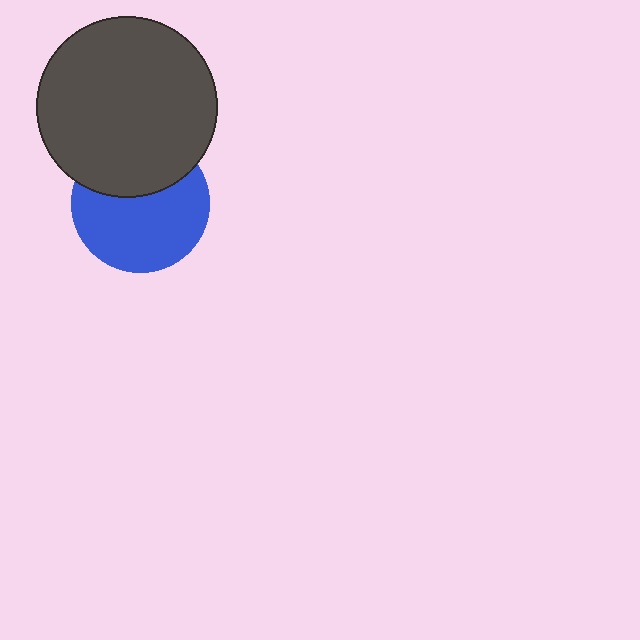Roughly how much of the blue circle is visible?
About half of it is visible (roughly 64%).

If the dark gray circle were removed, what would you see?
You would see the complete blue circle.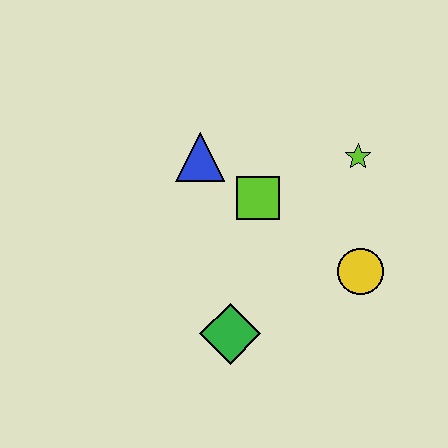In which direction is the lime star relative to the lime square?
The lime star is to the right of the lime square.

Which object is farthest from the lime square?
The green diamond is farthest from the lime square.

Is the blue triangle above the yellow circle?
Yes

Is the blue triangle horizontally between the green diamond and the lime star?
No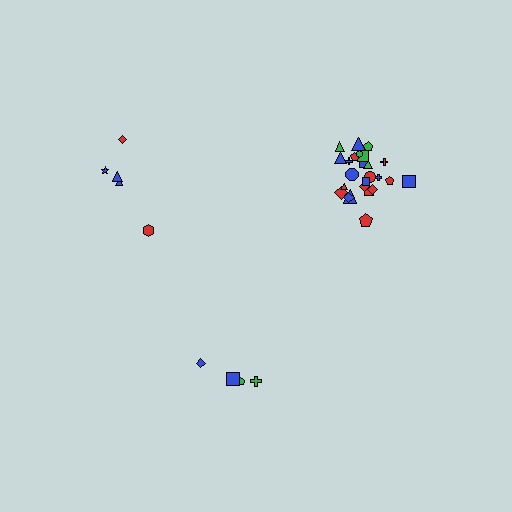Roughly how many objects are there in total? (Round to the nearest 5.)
Roughly 35 objects in total.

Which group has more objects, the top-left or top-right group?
The top-right group.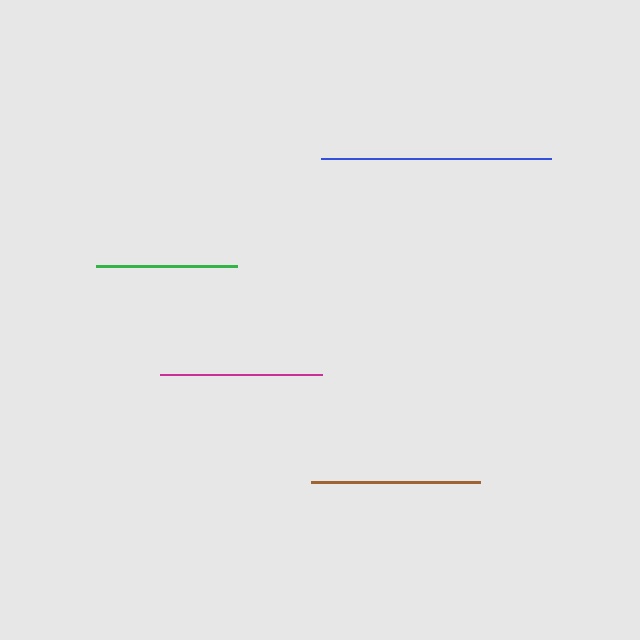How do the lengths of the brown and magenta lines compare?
The brown and magenta lines are approximately the same length.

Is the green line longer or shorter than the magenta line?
The magenta line is longer than the green line.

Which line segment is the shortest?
The green line is the shortest at approximately 141 pixels.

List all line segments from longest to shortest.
From longest to shortest: blue, brown, magenta, green.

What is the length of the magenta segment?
The magenta segment is approximately 162 pixels long.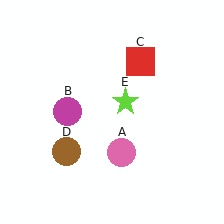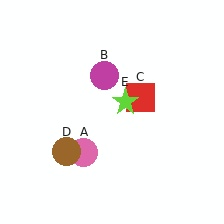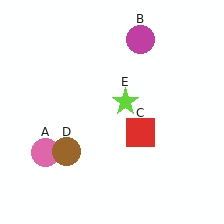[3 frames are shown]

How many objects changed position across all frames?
3 objects changed position: pink circle (object A), magenta circle (object B), red square (object C).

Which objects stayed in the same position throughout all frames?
Brown circle (object D) and lime star (object E) remained stationary.